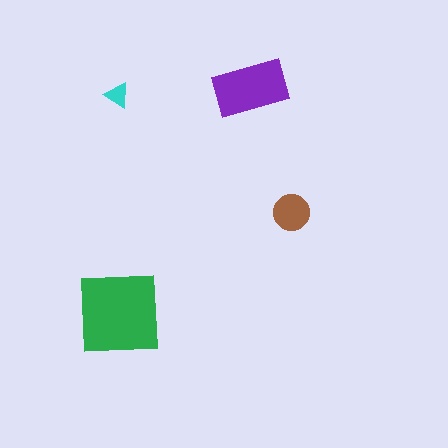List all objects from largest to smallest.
The green square, the purple rectangle, the brown circle, the cyan triangle.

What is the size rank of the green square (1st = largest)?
1st.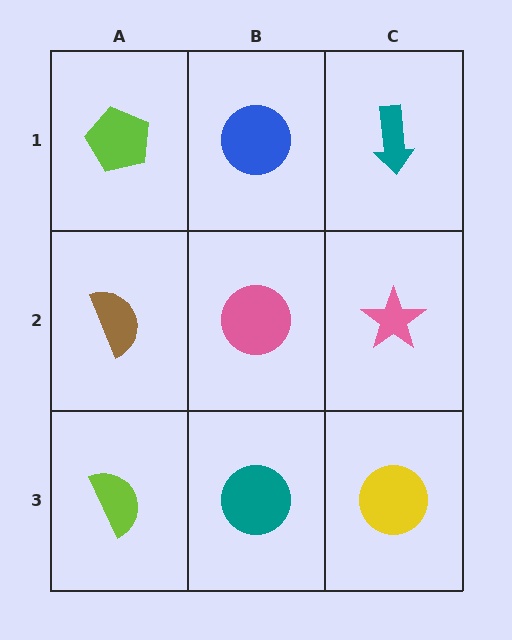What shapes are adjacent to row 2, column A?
A lime pentagon (row 1, column A), a lime semicircle (row 3, column A), a pink circle (row 2, column B).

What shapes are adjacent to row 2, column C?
A teal arrow (row 1, column C), a yellow circle (row 3, column C), a pink circle (row 2, column B).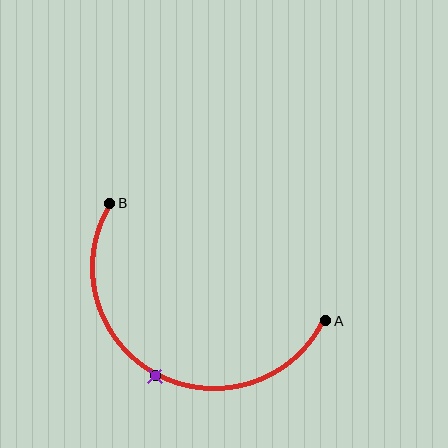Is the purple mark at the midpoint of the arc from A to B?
Yes. The purple mark lies on the arc at equal arc-length from both A and B — it is the arc midpoint.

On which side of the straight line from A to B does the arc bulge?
The arc bulges below the straight line connecting A and B.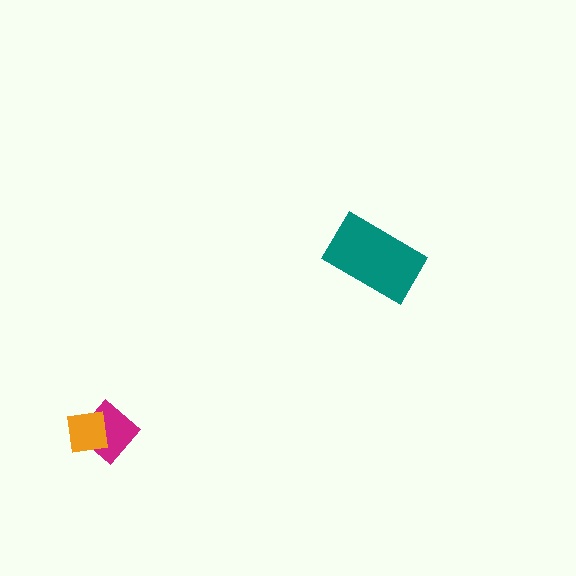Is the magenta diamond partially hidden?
Yes, it is partially covered by another shape.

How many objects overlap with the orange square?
1 object overlaps with the orange square.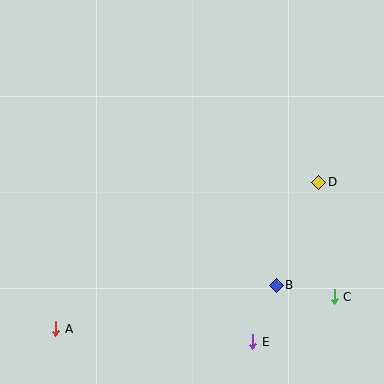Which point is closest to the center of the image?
Point B at (276, 285) is closest to the center.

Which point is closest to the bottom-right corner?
Point C is closest to the bottom-right corner.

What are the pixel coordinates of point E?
Point E is at (253, 342).